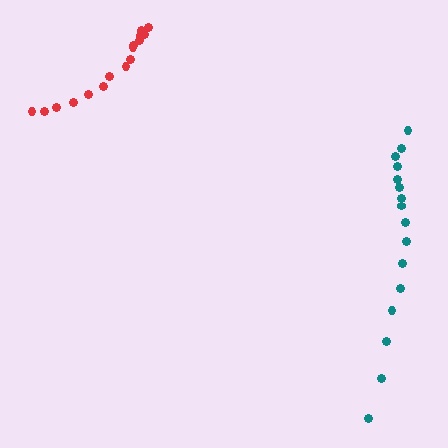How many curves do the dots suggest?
There are 2 distinct paths.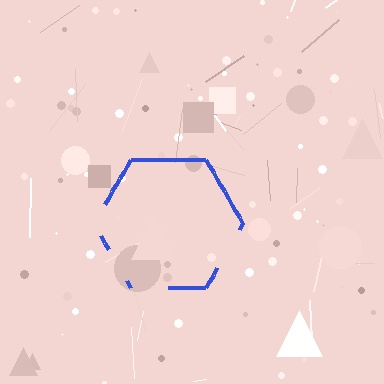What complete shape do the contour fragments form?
The contour fragments form a hexagon.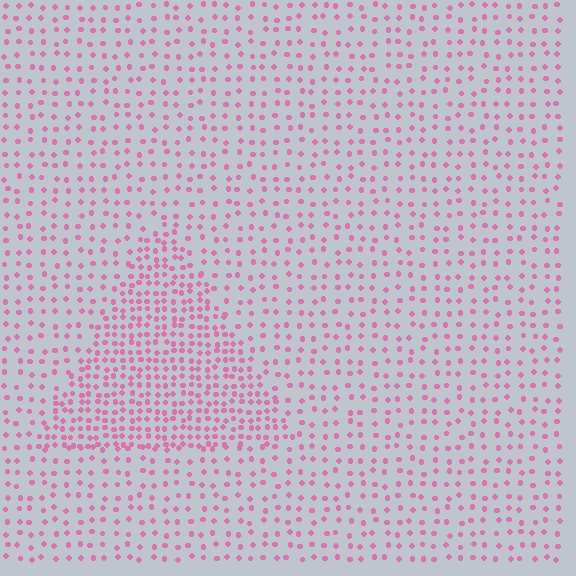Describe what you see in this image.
The image contains small pink elements arranged at two different densities. A triangle-shaped region is visible where the elements are more densely packed than the surrounding area.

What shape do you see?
I see a triangle.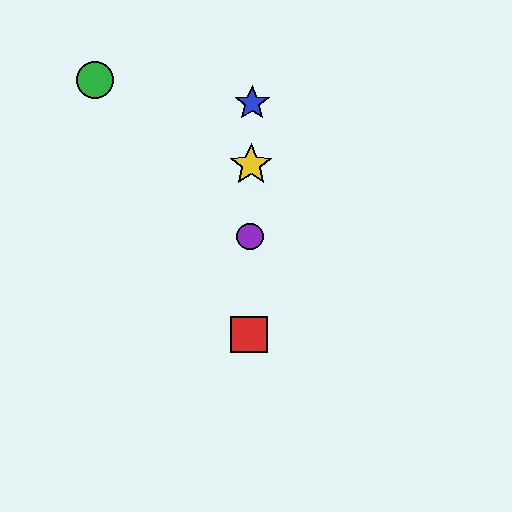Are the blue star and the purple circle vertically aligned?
Yes, both are at x≈252.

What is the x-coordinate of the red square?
The red square is at x≈249.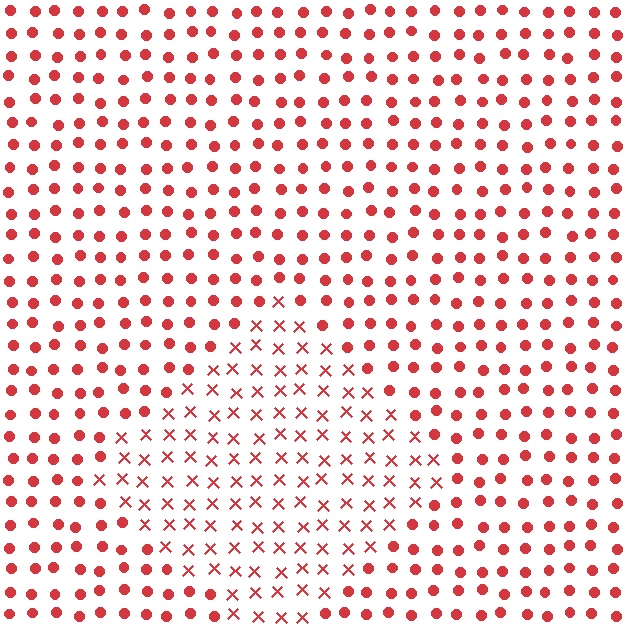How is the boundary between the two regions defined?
The boundary is defined by a change in element shape: X marks inside vs. circles outside. All elements share the same color and spacing.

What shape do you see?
I see a diamond.